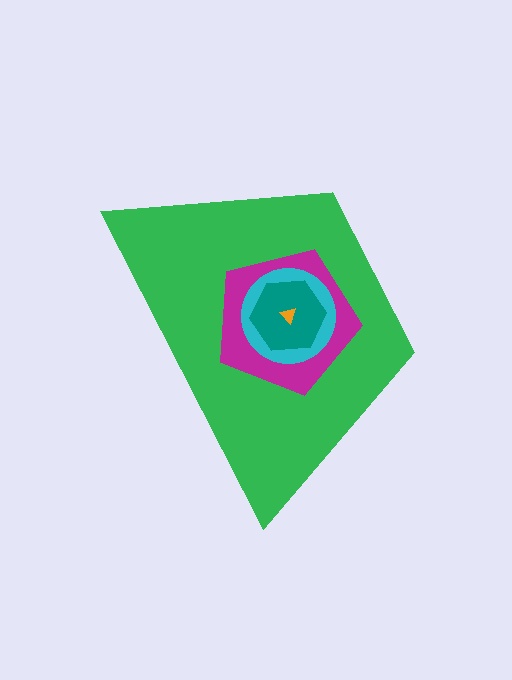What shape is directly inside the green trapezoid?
The magenta pentagon.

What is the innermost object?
The orange triangle.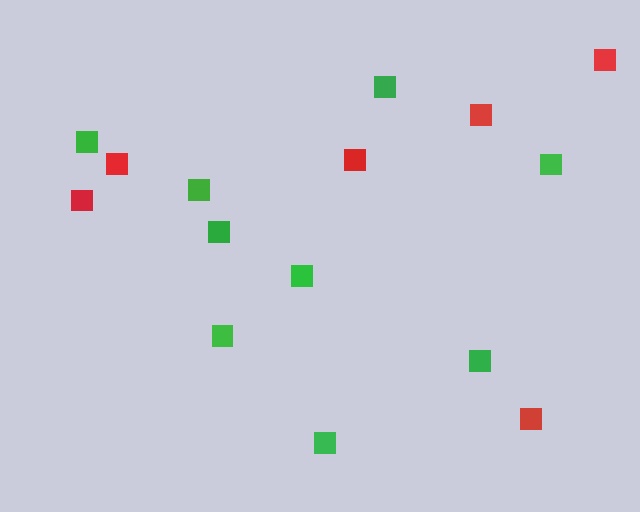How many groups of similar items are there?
There are 2 groups: one group of red squares (6) and one group of green squares (9).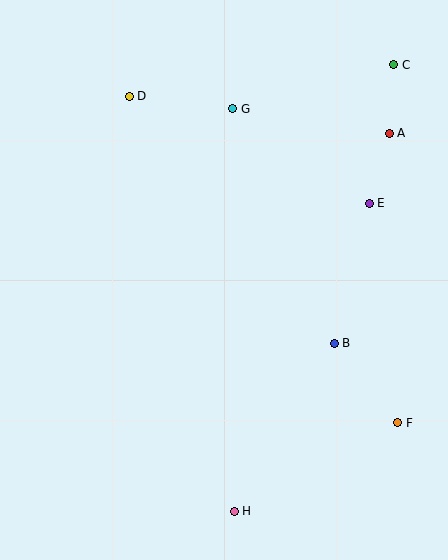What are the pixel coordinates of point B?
Point B is at (334, 343).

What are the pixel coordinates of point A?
Point A is at (389, 133).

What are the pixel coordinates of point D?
Point D is at (129, 96).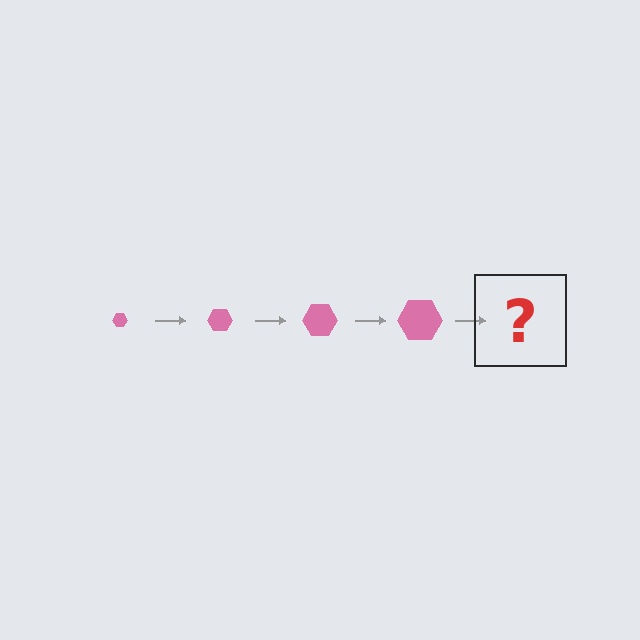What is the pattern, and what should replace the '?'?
The pattern is that the hexagon gets progressively larger each step. The '?' should be a pink hexagon, larger than the previous one.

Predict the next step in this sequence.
The next step is a pink hexagon, larger than the previous one.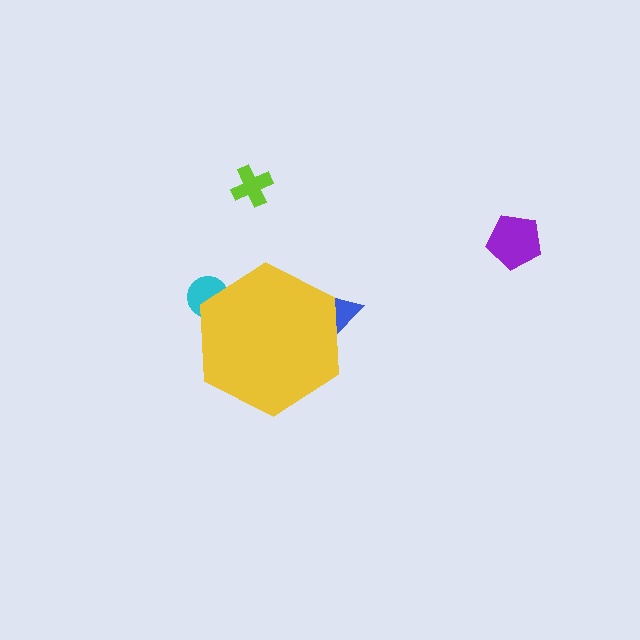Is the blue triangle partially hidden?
Yes, the blue triangle is partially hidden behind the yellow hexagon.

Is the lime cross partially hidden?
No, the lime cross is fully visible.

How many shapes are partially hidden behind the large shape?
2 shapes are partially hidden.